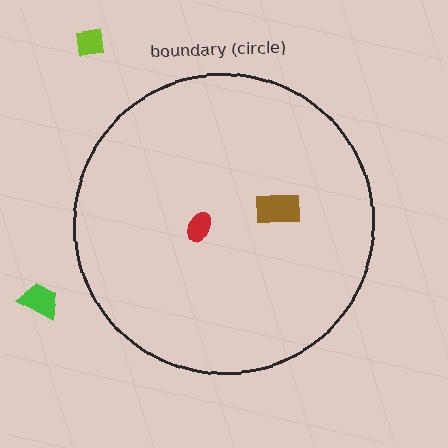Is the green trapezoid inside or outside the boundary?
Outside.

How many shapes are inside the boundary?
2 inside, 2 outside.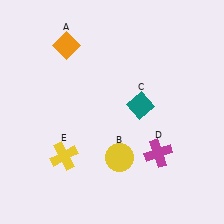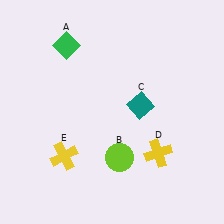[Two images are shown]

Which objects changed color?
A changed from orange to green. B changed from yellow to lime. D changed from magenta to yellow.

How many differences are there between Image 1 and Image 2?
There are 3 differences between the two images.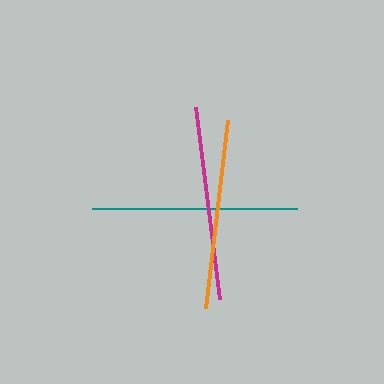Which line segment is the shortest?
The orange line is the shortest at approximately 189 pixels.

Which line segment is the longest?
The teal line is the longest at approximately 205 pixels.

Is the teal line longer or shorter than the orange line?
The teal line is longer than the orange line.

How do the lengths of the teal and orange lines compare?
The teal and orange lines are approximately the same length.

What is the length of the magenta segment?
The magenta segment is approximately 193 pixels long.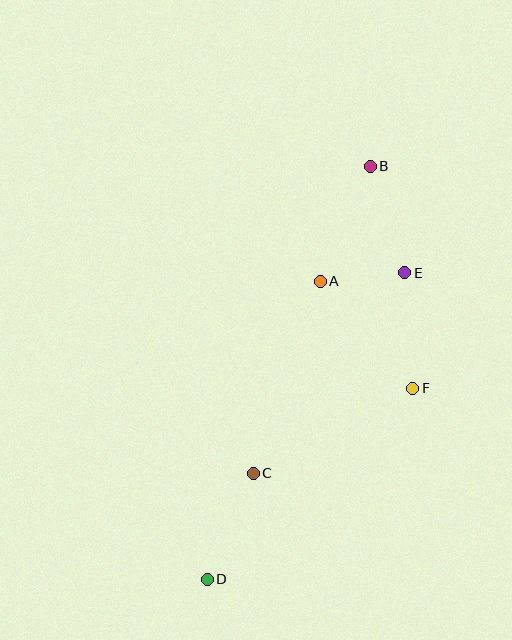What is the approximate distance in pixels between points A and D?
The distance between A and D is approximately 319 pixels.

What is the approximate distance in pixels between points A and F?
The distance between A and F is approximately 141 pixels.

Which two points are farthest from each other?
Points B and D are farthest from each other.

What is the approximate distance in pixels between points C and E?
The distance between C and E is approximately 251 pixels.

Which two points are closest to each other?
Points A and E are closest to each other.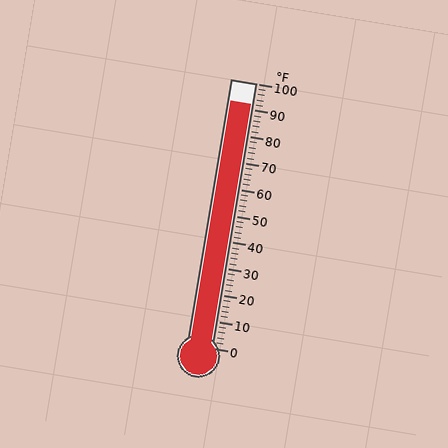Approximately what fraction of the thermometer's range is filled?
The thermometer is filled to approximately 90% of its range.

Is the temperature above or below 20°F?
The temperature is above 20°F.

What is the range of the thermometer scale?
The thermometer scale ranges from 0°F to 100°F.